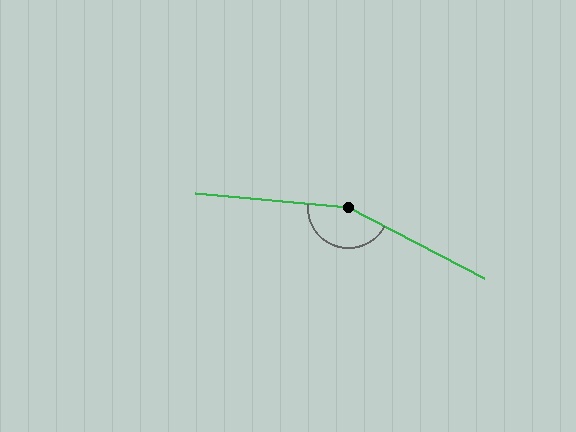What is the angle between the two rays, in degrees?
Approximately 158 degrees.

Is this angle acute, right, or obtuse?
It is obtuse.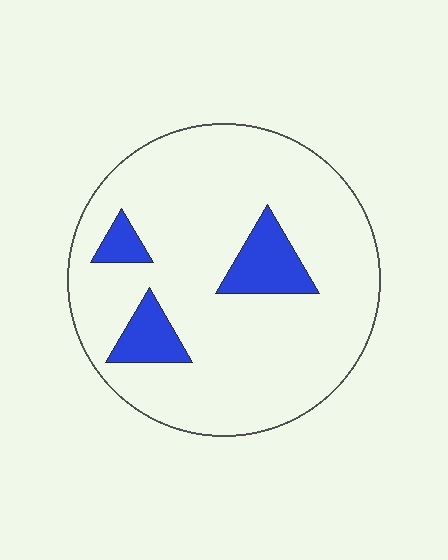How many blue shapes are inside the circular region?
3.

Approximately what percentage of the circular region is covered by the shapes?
Approximately 15%.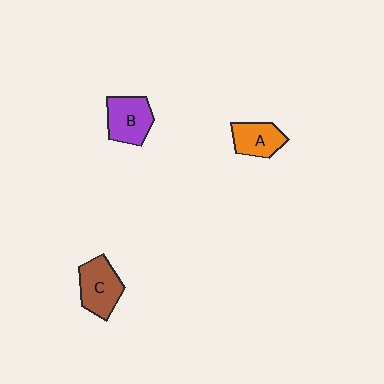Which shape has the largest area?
Shape C (brown).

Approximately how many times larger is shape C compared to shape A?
Approximately 1.2 times.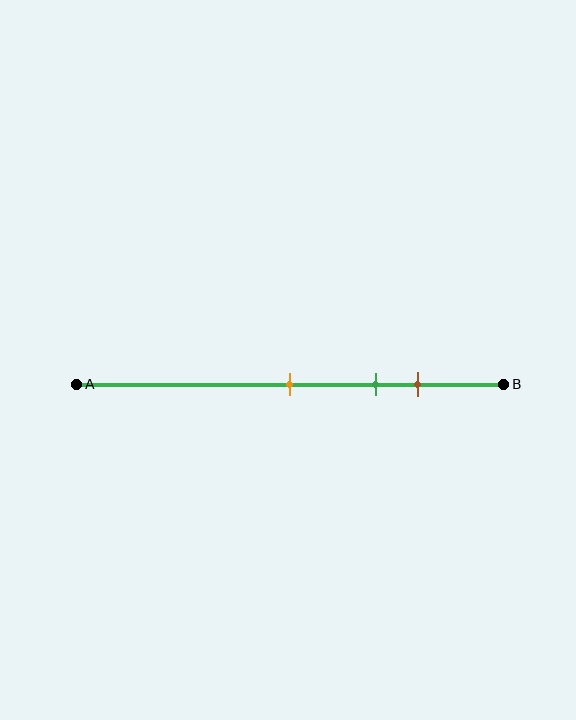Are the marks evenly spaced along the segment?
Yes, the marks are approximately evenly spaced.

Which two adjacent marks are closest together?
The green and brown marks are the closest adjacent pair.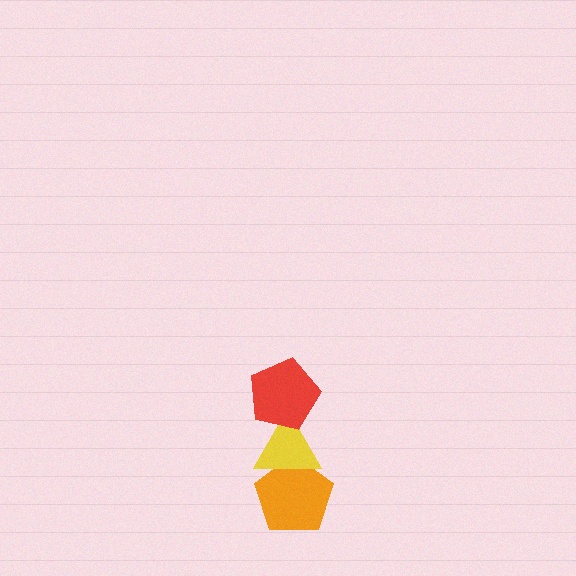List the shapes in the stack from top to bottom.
From top to bottom: the red pentagon, the yellow triangle, the orange pentagon.